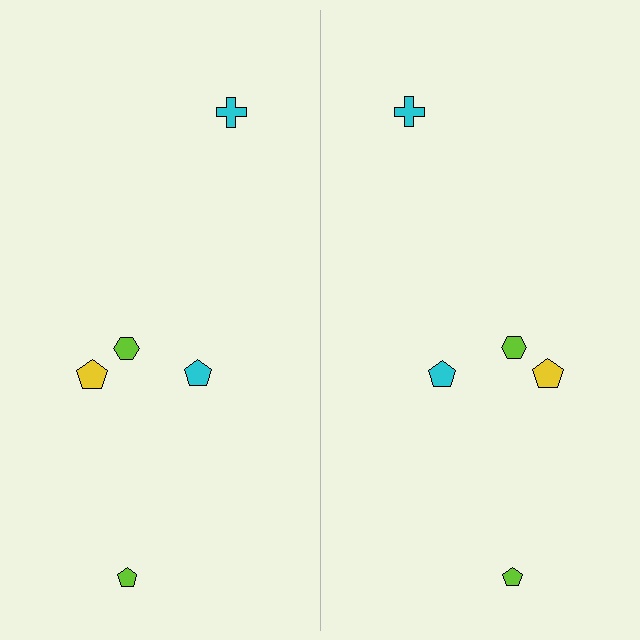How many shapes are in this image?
There are 10 shapes in this image.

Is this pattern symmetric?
Yes, this pattern has bilateral (reflection) symmetry.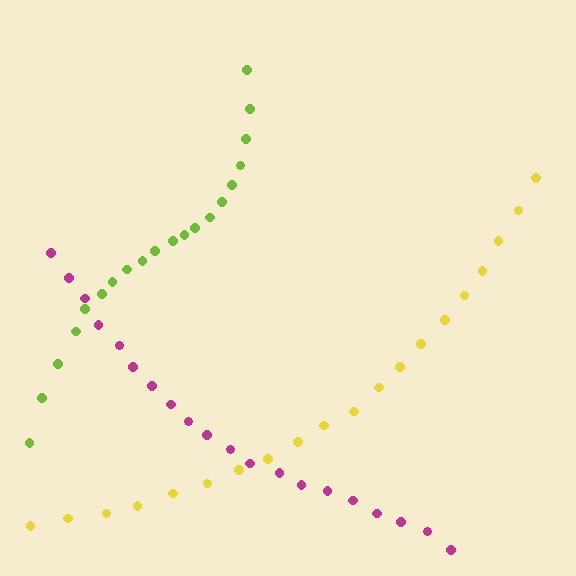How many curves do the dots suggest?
There are 3 distinct paths.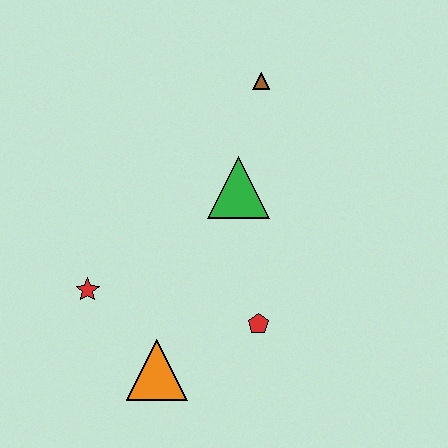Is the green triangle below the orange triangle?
No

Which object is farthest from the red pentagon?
The brown triangle is farthest from the red pentagon.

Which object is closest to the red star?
The orange triangle is closest to the red star.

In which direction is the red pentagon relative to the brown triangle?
The red pentagon is below the brown triangle.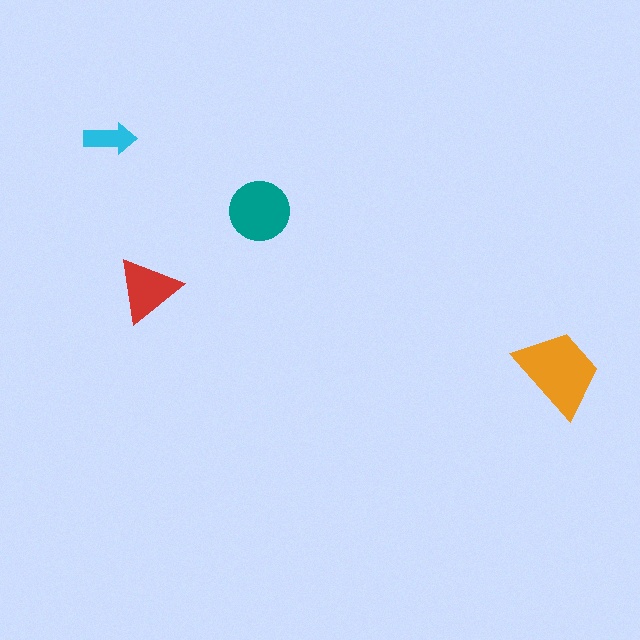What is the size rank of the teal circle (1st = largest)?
2nd.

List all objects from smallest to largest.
The cyan arrow, the red triangle, the teal circle, the orange trapezoid.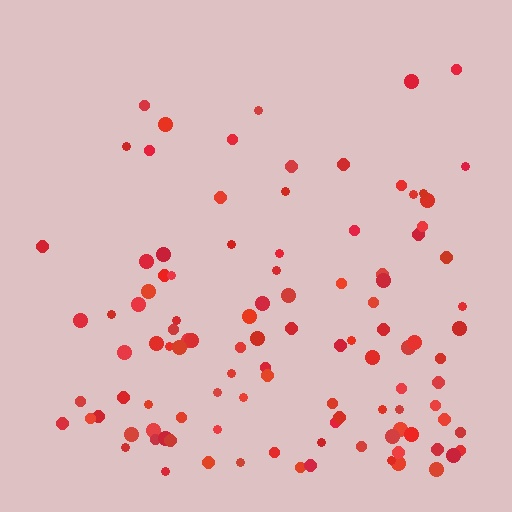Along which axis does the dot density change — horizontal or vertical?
Vertical.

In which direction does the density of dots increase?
From top to bottom, with the bottom side densest.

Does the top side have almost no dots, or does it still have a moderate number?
Still a moderate number, just noticeably fewer than the bottom.